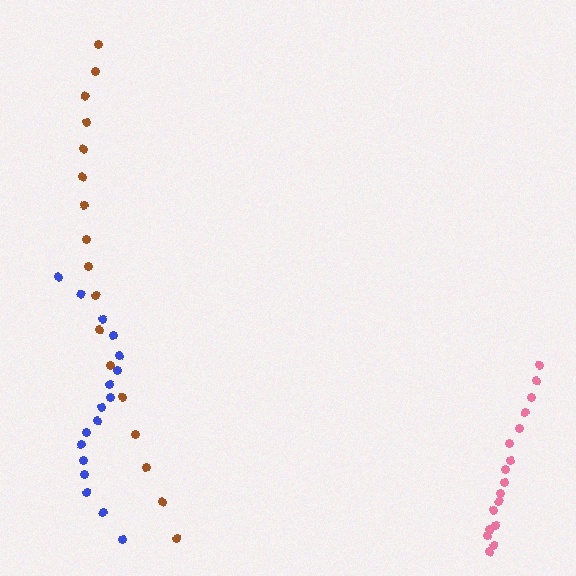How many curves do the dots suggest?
There are 3 distinct paths.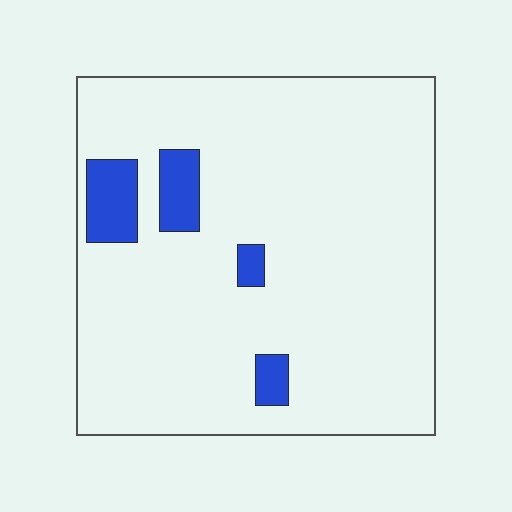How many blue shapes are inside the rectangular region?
4.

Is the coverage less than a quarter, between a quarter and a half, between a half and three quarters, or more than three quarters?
Less than a quarter.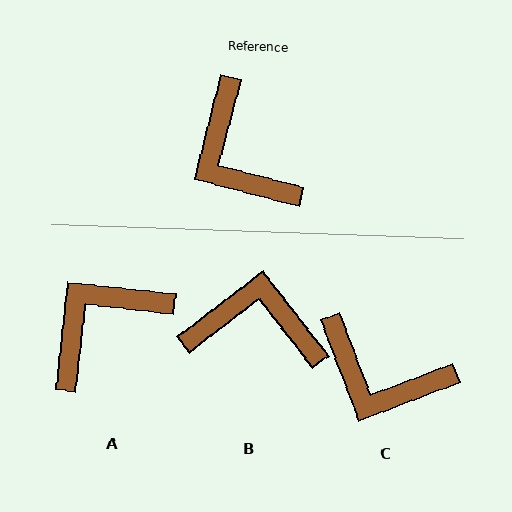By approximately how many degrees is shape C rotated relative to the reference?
Approximately 36 degrees counter-clockwise.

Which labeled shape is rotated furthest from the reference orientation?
B, about 128 degrees away.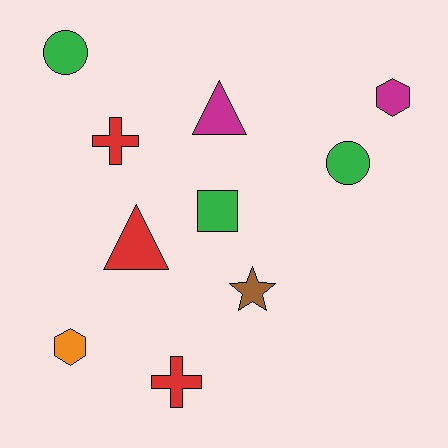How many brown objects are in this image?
There is 1 brown object.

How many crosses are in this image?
There are 2 crosses.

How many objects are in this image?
There are 10 objects.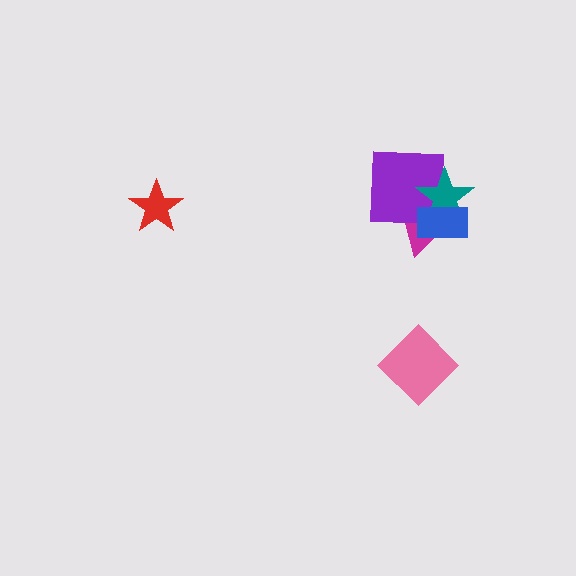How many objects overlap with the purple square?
3 objects overlap with the purple square.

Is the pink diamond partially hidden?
No, no other shape covers it.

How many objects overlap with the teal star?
3 objects overlap with the teal star.